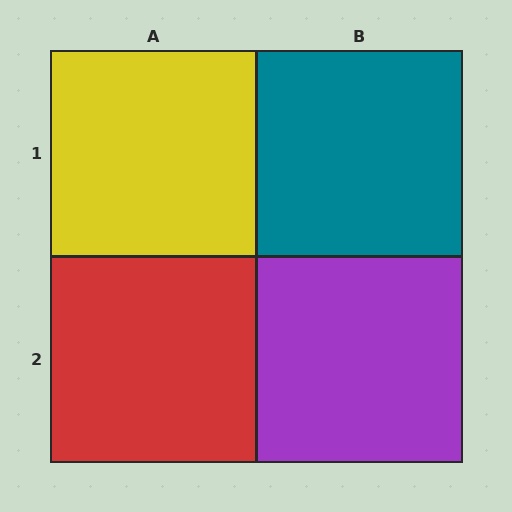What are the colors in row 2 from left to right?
Red, purple.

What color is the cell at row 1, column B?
Teal.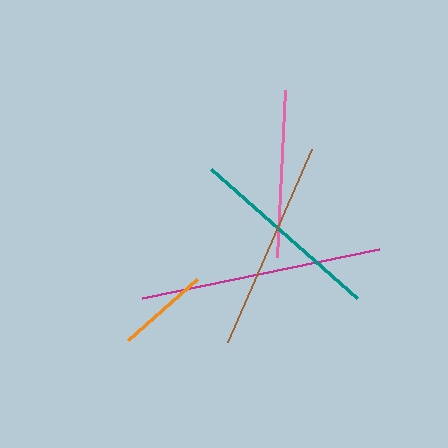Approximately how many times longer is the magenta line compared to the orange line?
The magenta line is approximately 2.7 times the length of the orange line.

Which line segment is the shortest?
The orange line is the shortest at approximately 91 pixels.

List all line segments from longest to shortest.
From longest to shortest: magenta, brown, teal, pink, orange.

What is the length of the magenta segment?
The magenta segment is approximately 243 pixels long.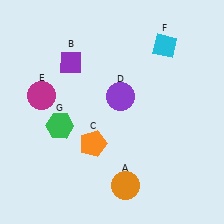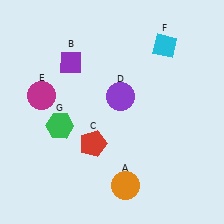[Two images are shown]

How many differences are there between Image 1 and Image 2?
There is 1 difference between the two images.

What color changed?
The pentagon (C) changed from orange in Image 1 to red in Image 2.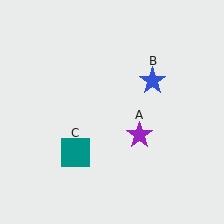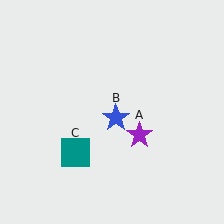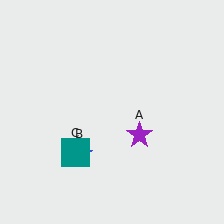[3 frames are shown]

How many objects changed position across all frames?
1 object changed position: blue star (object B).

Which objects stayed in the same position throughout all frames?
Purple star (object A) and teal square (object C) remained stationary.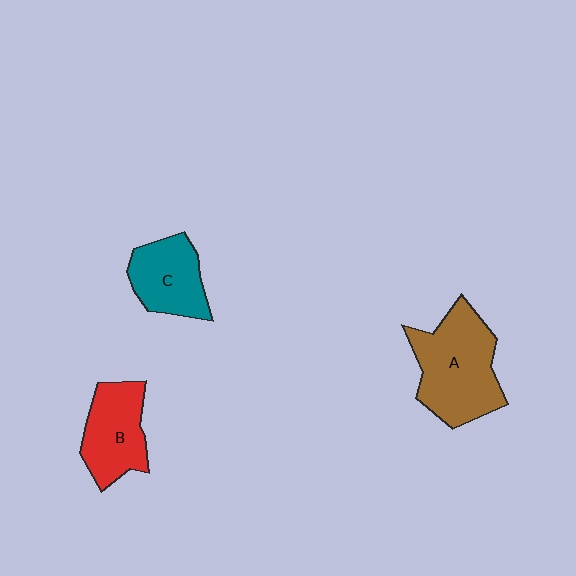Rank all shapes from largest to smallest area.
From largest to smallest: A (brown), B (red), C (teal).